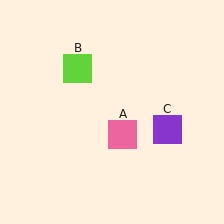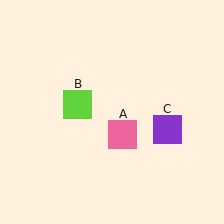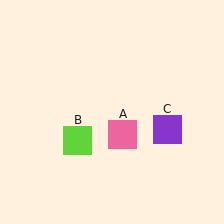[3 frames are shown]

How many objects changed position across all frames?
1 object changed position: lime square (object B).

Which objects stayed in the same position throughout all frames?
Pink square (object A) and purple square (object C) remained stationary.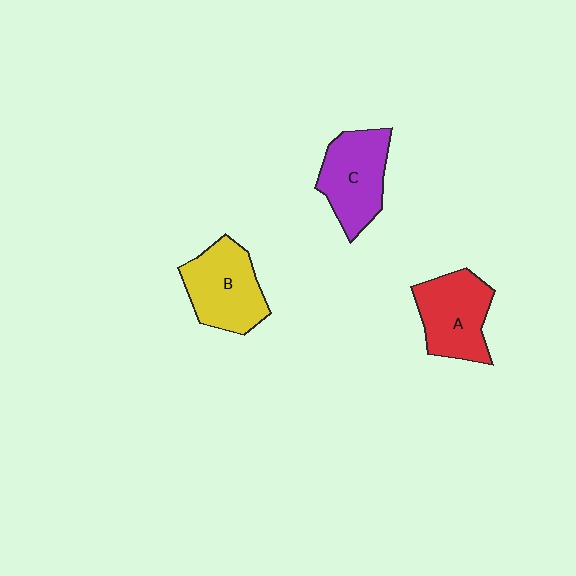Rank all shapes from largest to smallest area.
From largest to smallest: B (yellow), C (purple), A (red).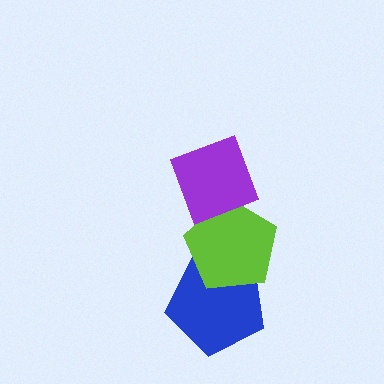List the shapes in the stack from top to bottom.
From top to bottom: the purple diamond, the lime pentagon, the blue pentagon.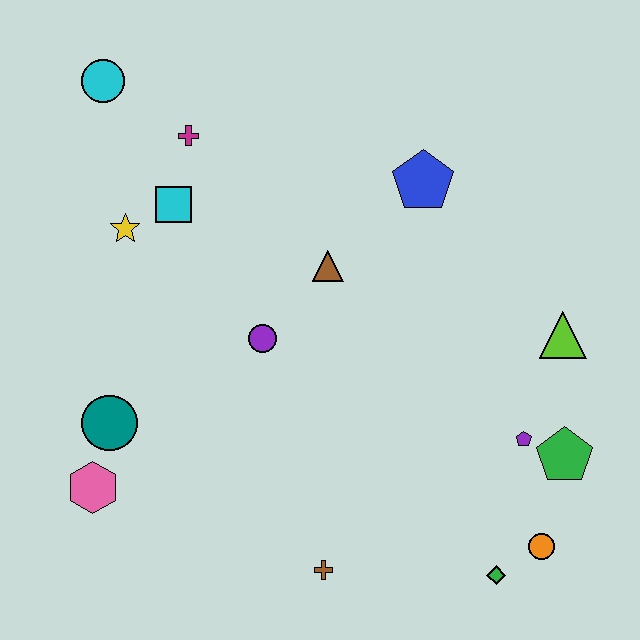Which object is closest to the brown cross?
The green diamond is closest to the brown cross.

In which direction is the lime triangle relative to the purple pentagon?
The lime triangle is above the purple pentagon.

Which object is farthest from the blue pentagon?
The pink hexagon is farthest from the blue pentagon.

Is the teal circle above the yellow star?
No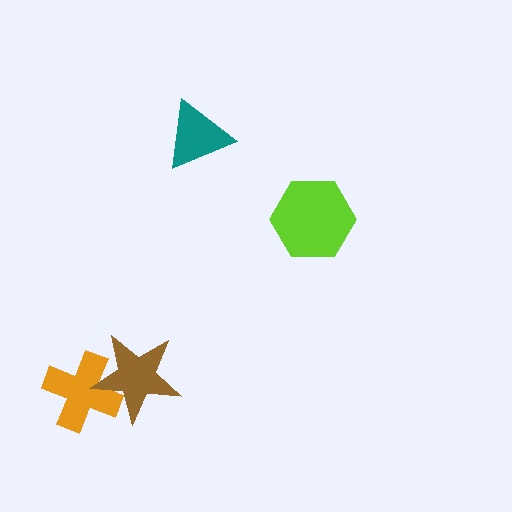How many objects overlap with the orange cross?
1 object overlaps with the orange cross.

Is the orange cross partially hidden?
Yes, it is partially covered by another shape.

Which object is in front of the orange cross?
The brown star is in front of the orange cross.